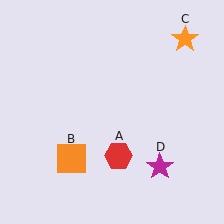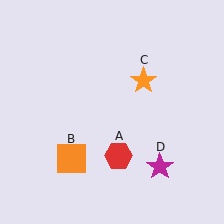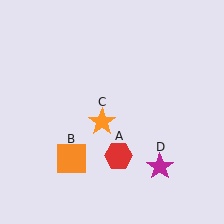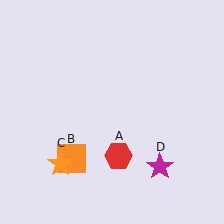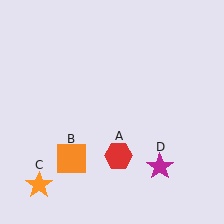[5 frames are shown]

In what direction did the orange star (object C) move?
The orange star (object C) moved down and to the left.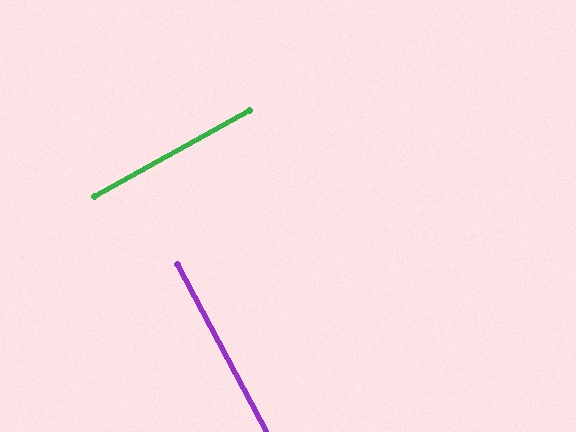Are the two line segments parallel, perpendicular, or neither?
Perpendicular — they meet at approximately 89°.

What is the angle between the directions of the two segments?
Approximately 89 degrees.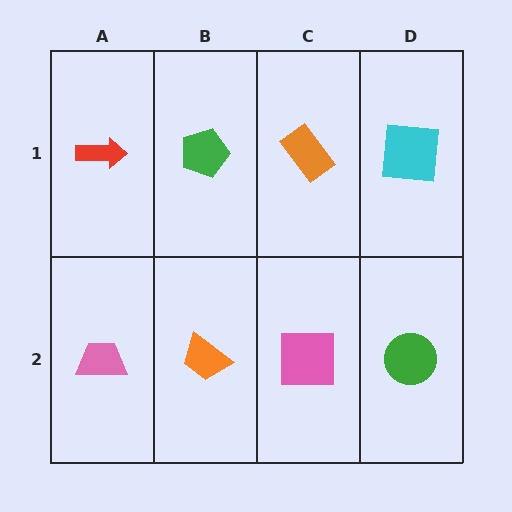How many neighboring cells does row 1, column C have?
3.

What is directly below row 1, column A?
A pink trapezoid.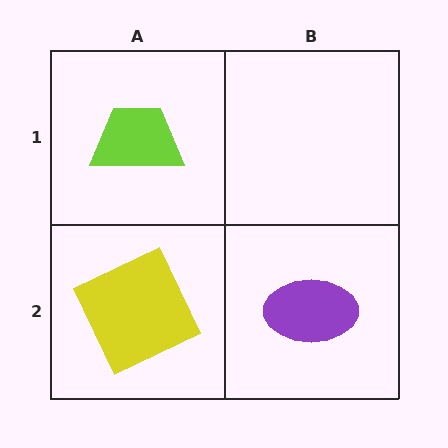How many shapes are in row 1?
1 shape.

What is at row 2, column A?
A yellow square.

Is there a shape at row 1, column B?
No, that cell is empty.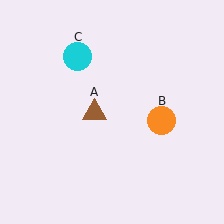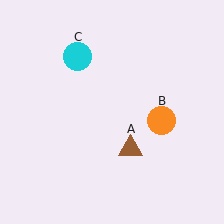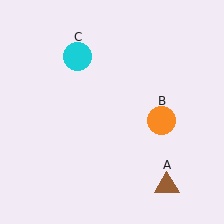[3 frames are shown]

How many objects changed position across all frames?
1 object changed position: brown triangle (object A).